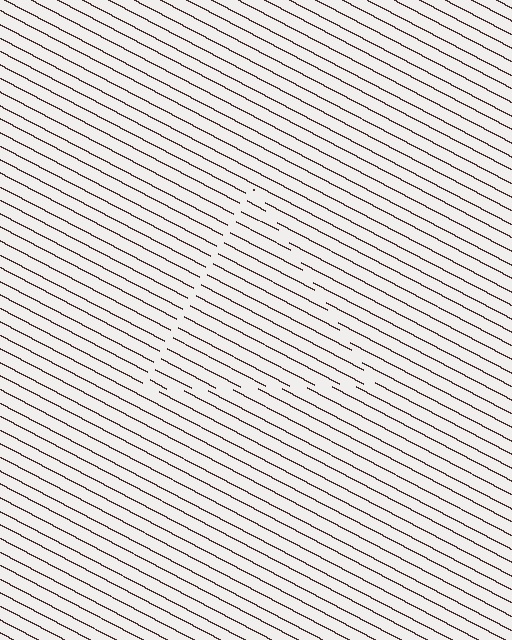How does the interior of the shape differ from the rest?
The interior of the shape contains the same grating, shifted by half a period — the contour is defined by the phase discontinuity where line-ends from the inner and outer gratings abut.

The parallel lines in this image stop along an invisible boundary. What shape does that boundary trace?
An illusory triangle. The interior of the shape contains the same grating, shifted by half a period — the contour is defined by the phase discontinuity where line-ends from the inner and outer gratings abut.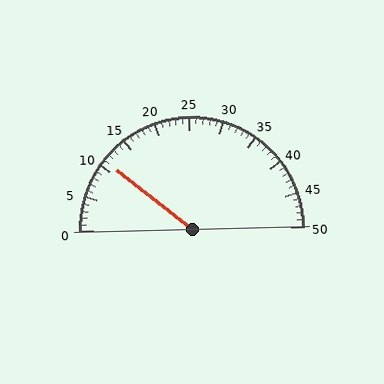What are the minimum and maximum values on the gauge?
The gauge ranges from 0 to 50.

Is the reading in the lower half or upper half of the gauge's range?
The reading is in the lower half of the range (0 to 50).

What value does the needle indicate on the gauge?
The needle indicates approximately 11.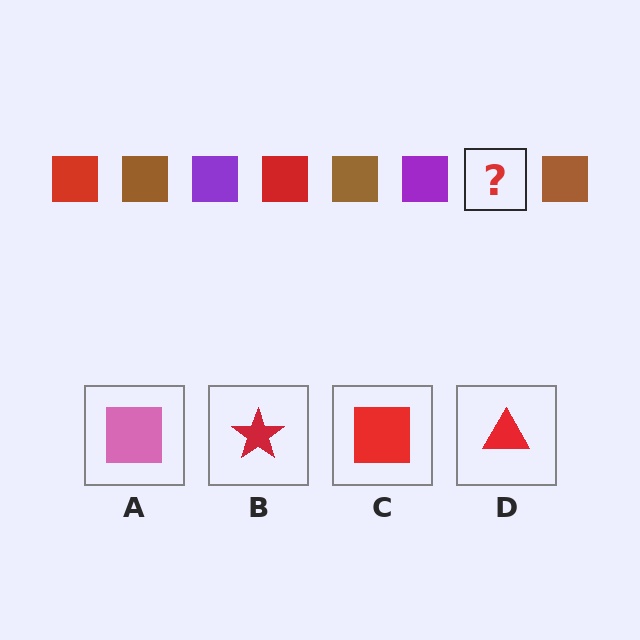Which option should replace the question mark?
Option C.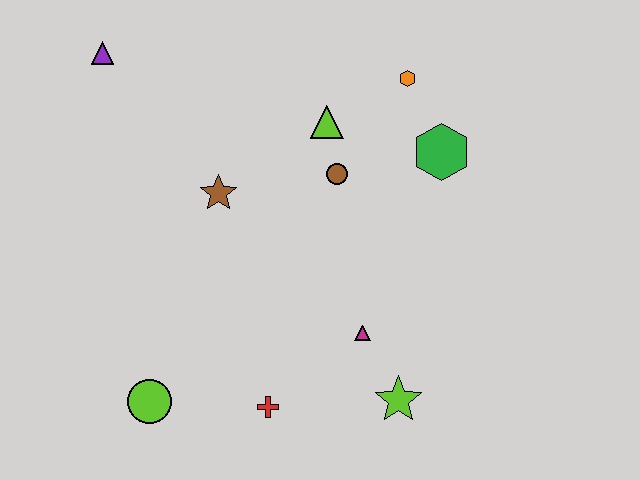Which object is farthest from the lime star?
The purple triangle is farthest from the lime star.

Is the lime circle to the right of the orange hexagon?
No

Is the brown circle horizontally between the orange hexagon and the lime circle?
Yes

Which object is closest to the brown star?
The brown circle is closest to the brown star.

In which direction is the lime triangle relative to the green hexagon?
The lime triangle is to the left of the green hexagon.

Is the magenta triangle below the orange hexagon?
Yes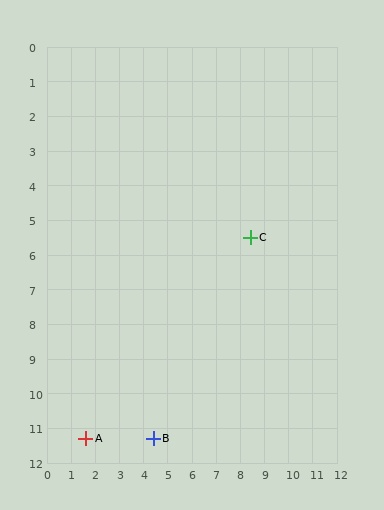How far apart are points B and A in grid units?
Points B and A are about 2.8 grid units apart.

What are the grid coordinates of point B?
Point B is at approximately (4.4, 11.3).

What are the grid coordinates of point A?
Point A is at approximately (1.6, 11.3).